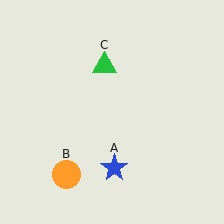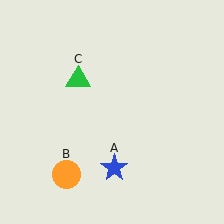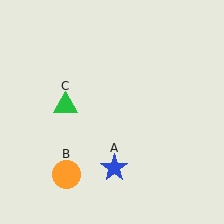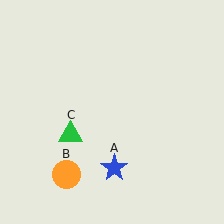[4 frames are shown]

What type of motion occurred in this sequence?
The green triangle (object C) rotated counterclockwise around the center of the scene.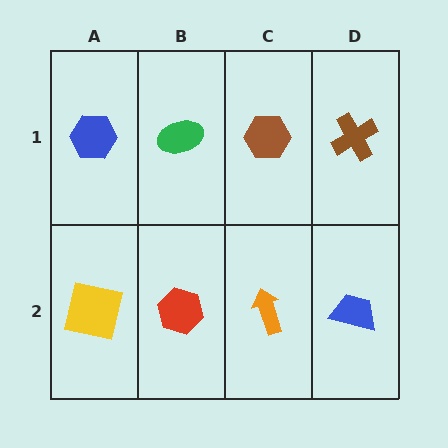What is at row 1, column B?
A green ellipse.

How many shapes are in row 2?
4 shapes.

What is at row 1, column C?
A brown hexagon.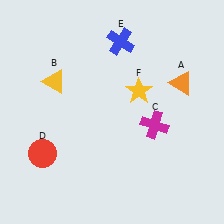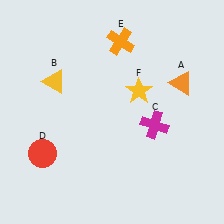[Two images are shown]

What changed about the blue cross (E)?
In Image 1, E is blue. In Image 2, it changed to orange.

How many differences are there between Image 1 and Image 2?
There is 1 difference between the two images.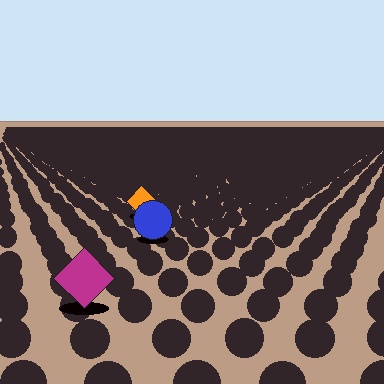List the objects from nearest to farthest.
From nearest to farthest: the magenta diamond, the blue circle, the orange diamond.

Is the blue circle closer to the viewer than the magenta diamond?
No. The magenta diamond is closer — you can tell from the texture gradient: the ground texture is coarser near it.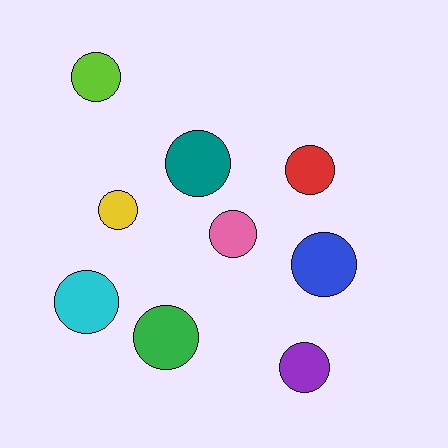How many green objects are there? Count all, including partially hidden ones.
There is 1 green object.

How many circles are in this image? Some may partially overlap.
There are 9 circles.